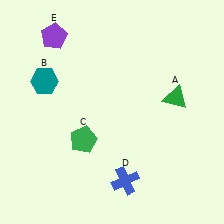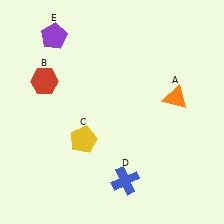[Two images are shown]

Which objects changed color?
A changed from green to orange. B changed from teal to red. C changed from green to yellow.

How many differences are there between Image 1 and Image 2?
There are 3 differences between the two images.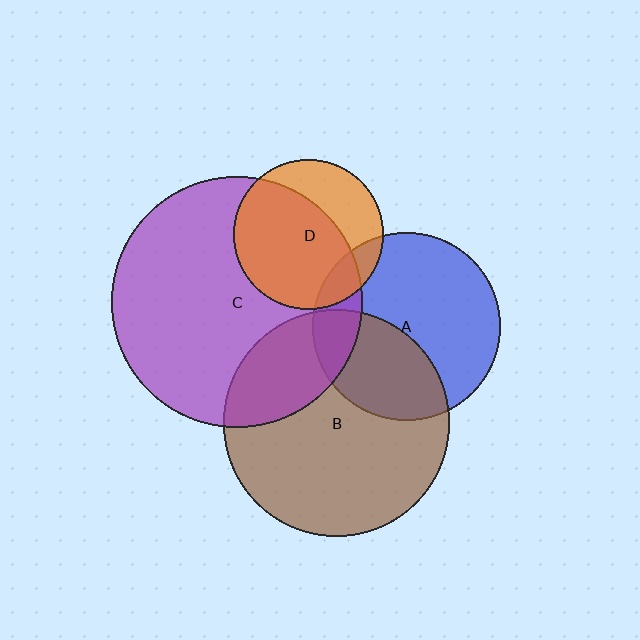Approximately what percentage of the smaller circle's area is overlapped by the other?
Approximately 35%.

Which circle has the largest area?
Circle C (purple).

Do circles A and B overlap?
Yes.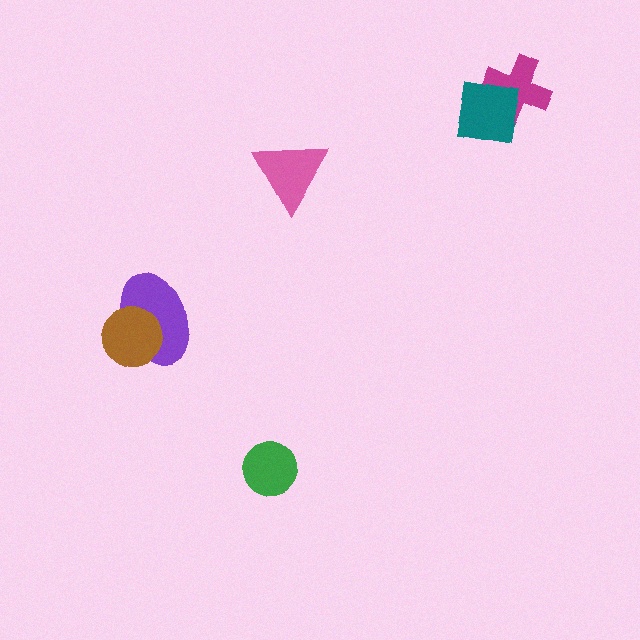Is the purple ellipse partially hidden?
Yes, it is partially covered by another shape.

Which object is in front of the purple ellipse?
The brown circle is in front of the purple ellipse.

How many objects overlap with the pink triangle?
0 objects overlap with the pink triangle.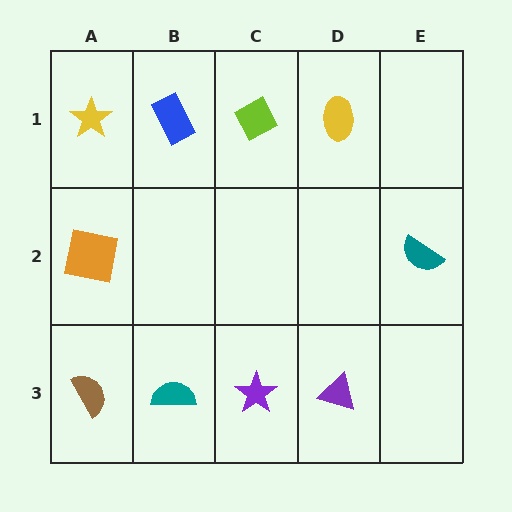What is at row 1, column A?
A yellow star.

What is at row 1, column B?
A blue rectangle.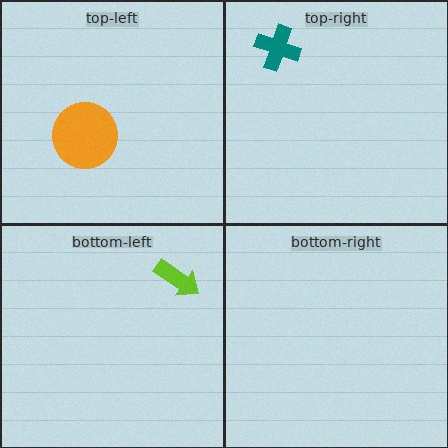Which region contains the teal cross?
The top-right region.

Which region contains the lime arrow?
The bottom-left region.